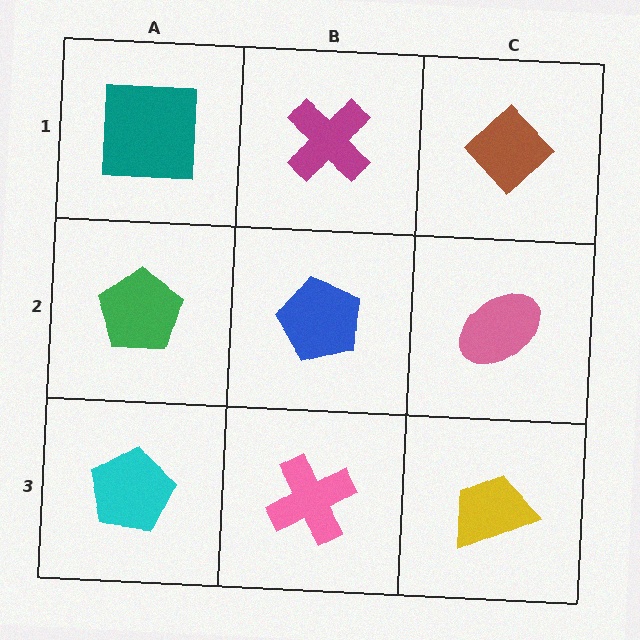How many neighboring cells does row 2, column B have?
4.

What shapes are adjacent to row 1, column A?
A green pentagon (row 2, column A), a magenta cross (row 1, column B).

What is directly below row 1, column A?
A green pentagon.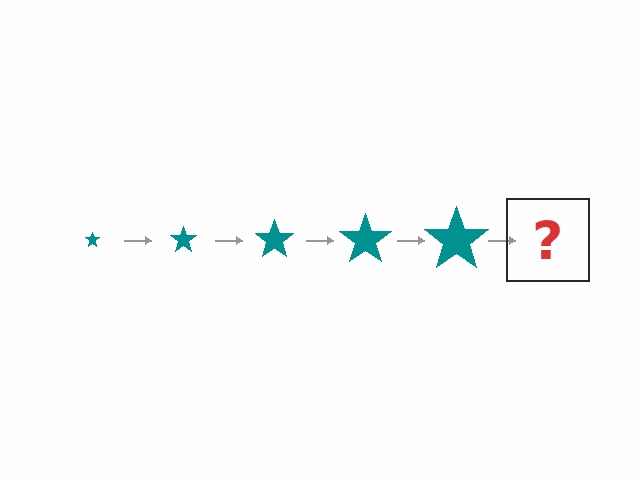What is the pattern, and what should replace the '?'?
The pattern is that the star gets progressively larger each step. The '?' should be a teal star, larger than the previous one.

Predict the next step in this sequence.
The next step is a teal star, larger than the previous one.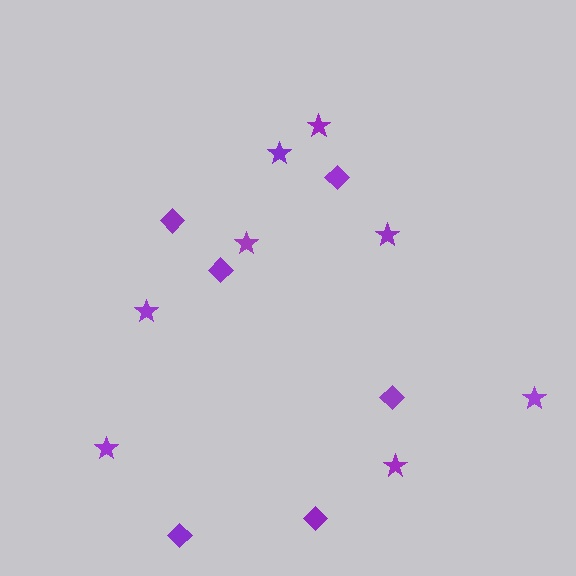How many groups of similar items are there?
There are 2 groups: one group of stars (8) and one group of diamonds (6).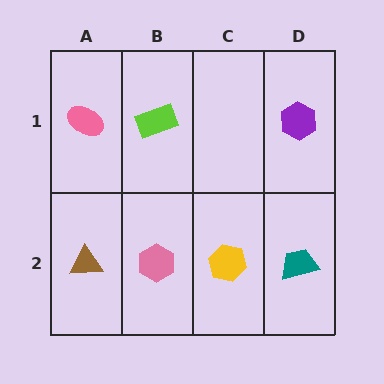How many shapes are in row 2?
4 shapes.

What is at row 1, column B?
A lime rectangle.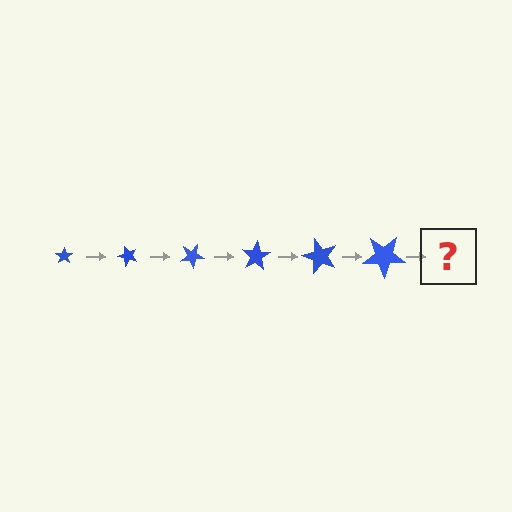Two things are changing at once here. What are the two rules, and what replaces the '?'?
The two rules are that the star grows larger each step and it rotates 50 degrees each step. The '?' should be a star, larger than the previous one and rotated 300 degrees from the start.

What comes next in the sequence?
The next element should be a star, larger than the previous one and rotated 300 degrees from the start.